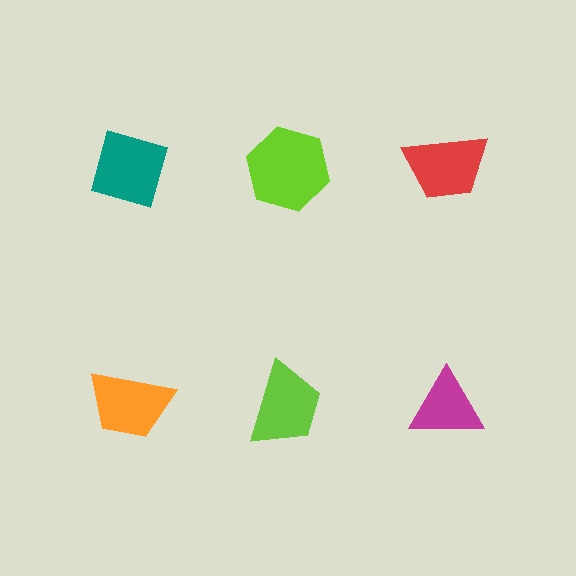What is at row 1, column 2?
A lime hexagon.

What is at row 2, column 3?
A magenta triangle.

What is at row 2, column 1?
An orange trapezoid.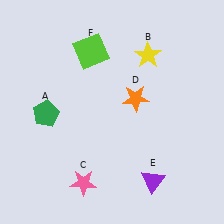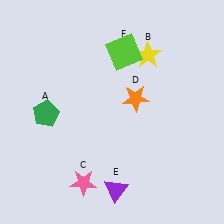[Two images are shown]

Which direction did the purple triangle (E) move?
The purple triangle (E) moved left.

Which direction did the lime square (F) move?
The lime square (F) moved right.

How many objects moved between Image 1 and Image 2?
2 objects moved between the two images.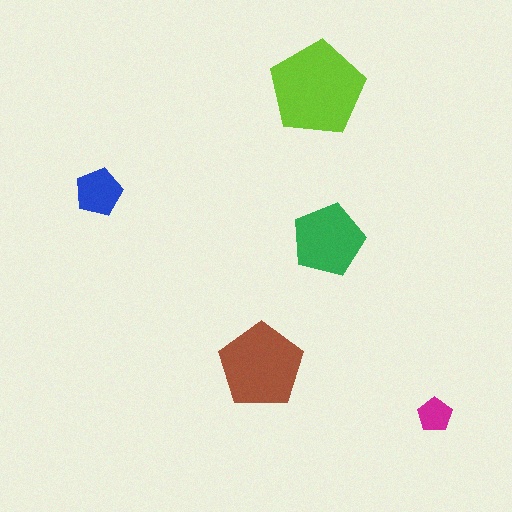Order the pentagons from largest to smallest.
the lime one, the brown one, the green one, the blue one, the magenta one.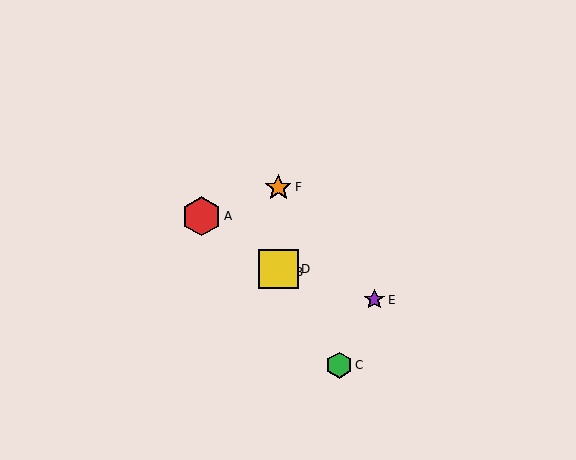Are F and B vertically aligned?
Yes, both are at x≈278.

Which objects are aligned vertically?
Objects B, D, F are aligned vertically.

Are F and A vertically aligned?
No, F is at x≈278 and A is at x≈201.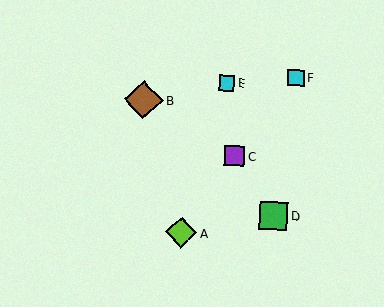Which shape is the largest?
The brown diamond (labeled B) is the largest.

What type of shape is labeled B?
Shape B is a brown diamond.